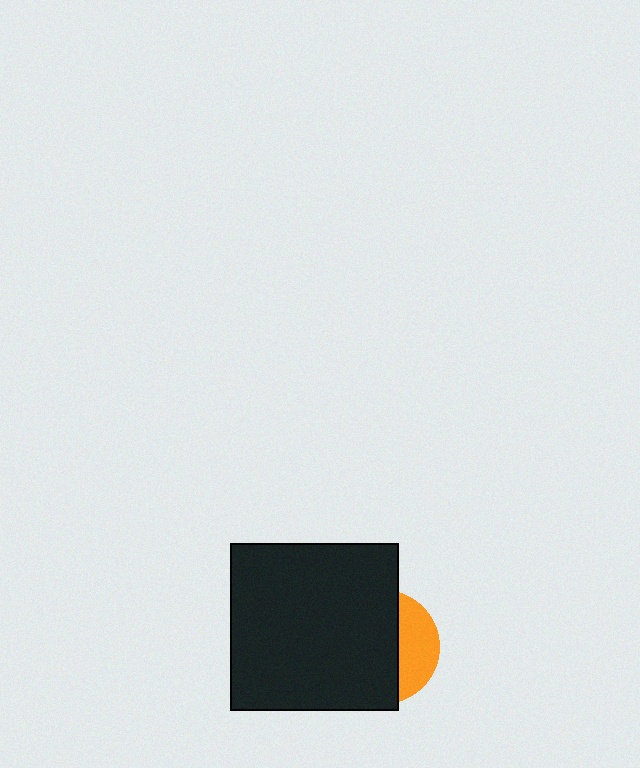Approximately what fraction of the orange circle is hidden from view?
Roughly 68% of the orange circle is hidden behind the black square.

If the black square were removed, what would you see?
You would see the complete orange circle.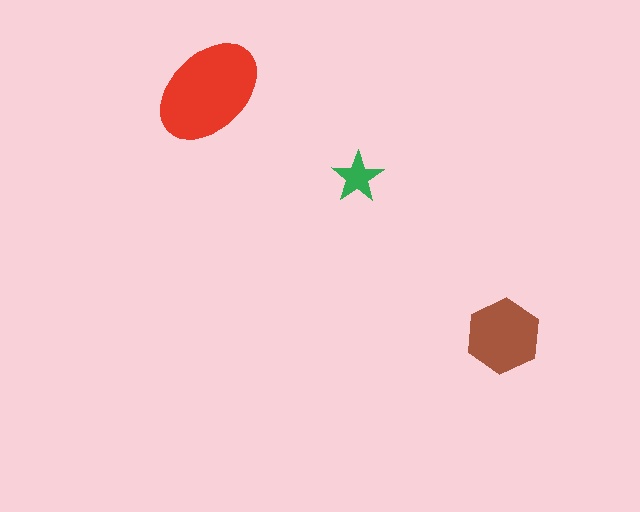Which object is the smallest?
The green star.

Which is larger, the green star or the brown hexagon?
The brown hexagon.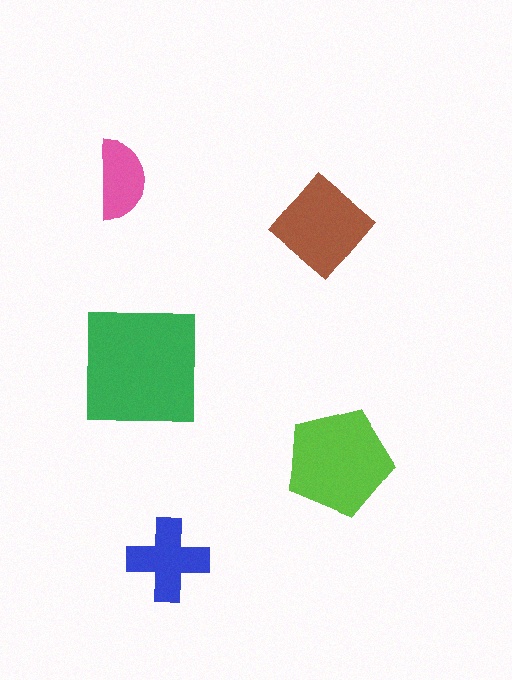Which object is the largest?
The green square.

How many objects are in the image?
There are 5 objects in the image.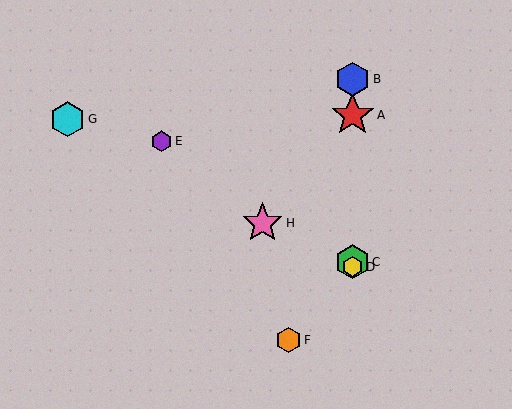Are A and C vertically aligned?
Yes, both are at x≈353.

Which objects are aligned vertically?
Objects A, B, C, D are aligned vertically.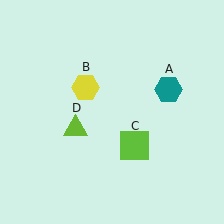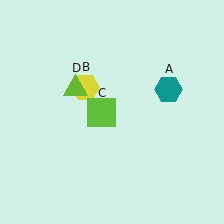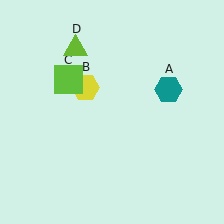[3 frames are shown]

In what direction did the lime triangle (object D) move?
The lime triangle (object D) moved up.